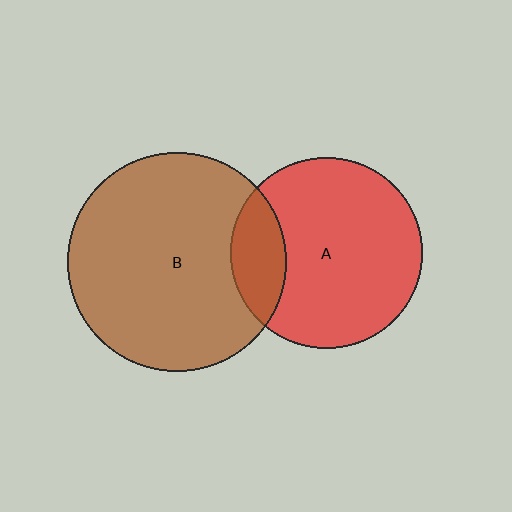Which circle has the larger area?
Circle B (brown).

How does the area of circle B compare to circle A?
Approximately 1.3 times.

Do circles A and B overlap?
Yes.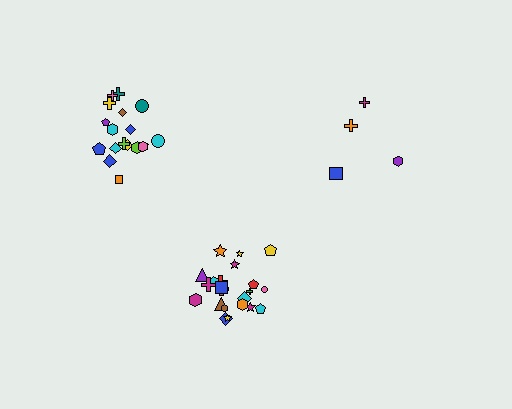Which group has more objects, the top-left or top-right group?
The top-left group.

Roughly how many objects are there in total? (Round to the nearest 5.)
Roughly 45 objects in total.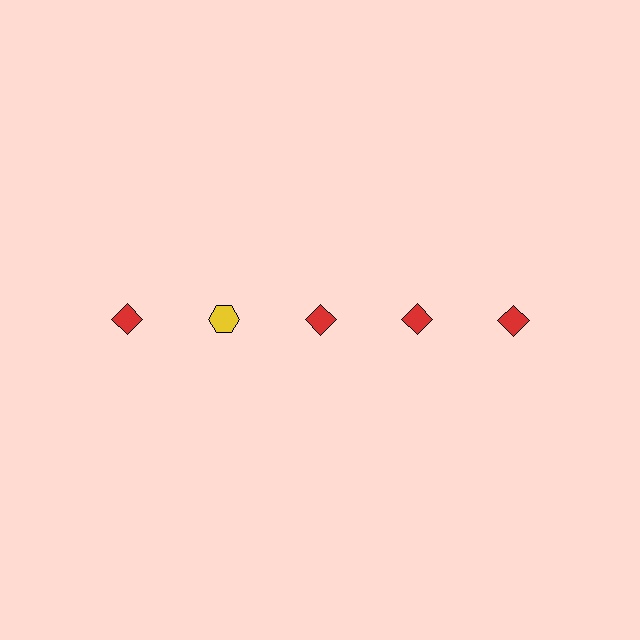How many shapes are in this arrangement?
There are 5 shapes arranged in a grid pattern.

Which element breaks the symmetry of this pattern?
The yellow hexagon in the top row, second from left column breaks the symmetry. All other shapes are red diamonds.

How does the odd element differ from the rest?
It differs in both color (yellow instead of red) and shape (hexagon instead of diamond).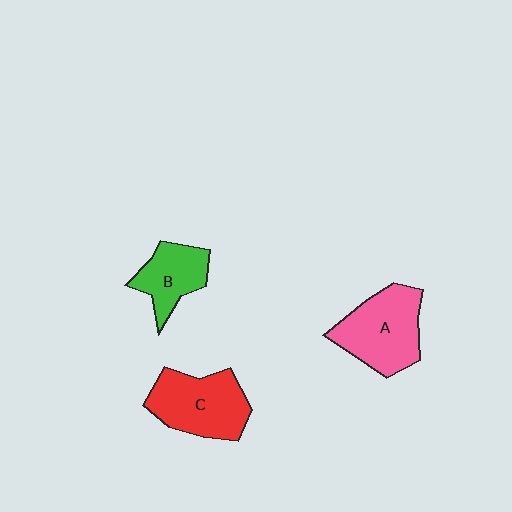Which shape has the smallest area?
Shape B (green).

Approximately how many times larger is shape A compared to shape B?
Approximately 1.5 times.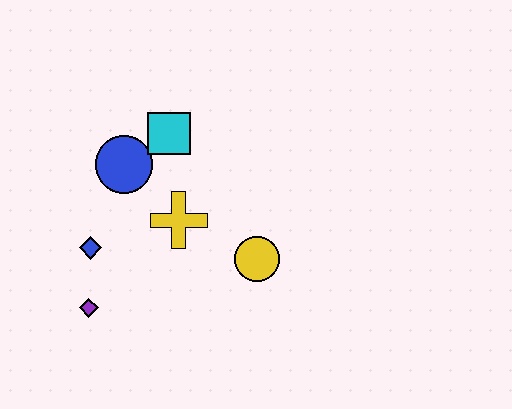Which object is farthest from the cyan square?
The purple diamond is farthest from the cyan square.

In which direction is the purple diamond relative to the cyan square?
The purple diamond is below the cyan square.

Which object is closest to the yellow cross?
The blue circle is closest to the yellow cross.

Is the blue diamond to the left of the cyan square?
Yes